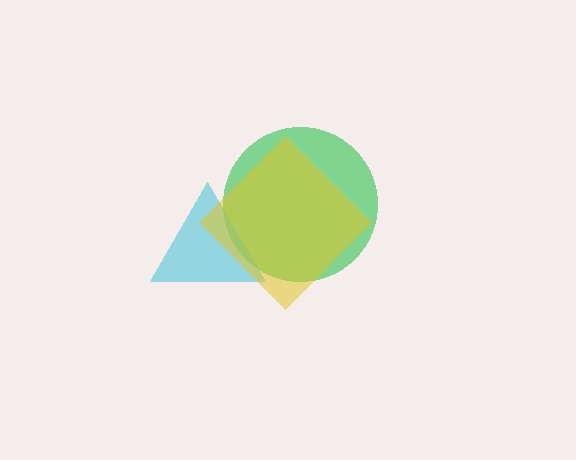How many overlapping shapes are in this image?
There are 3 overlapping shapes in the image.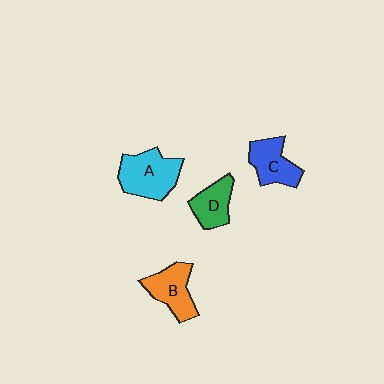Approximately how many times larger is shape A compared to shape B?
Approximately 1.3 times.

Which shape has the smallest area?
Shape D (green).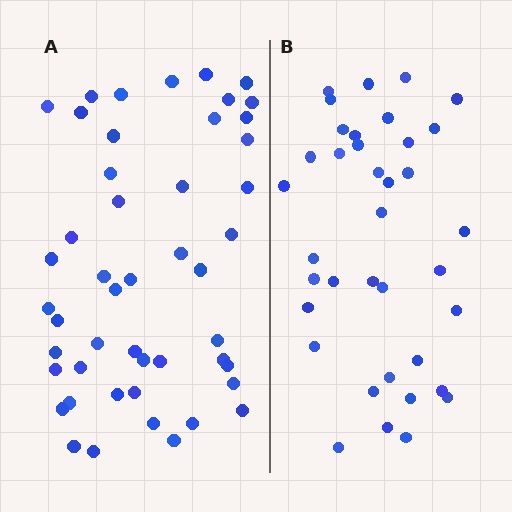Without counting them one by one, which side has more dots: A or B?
Region A (the left region) has more dots.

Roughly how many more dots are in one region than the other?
Region A has roughly 12 or so more dots than region B.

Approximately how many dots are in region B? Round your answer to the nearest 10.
About 40 dots. (The exact count is 37, which rounds to 40.)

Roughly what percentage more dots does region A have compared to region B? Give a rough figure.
About 30% more.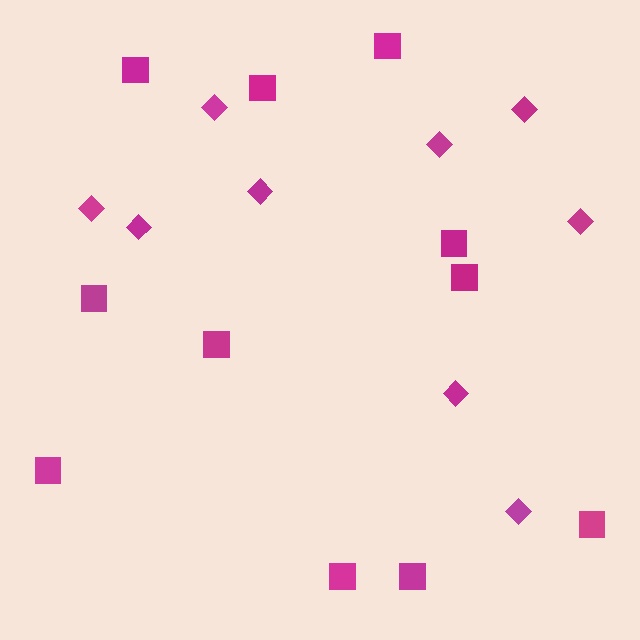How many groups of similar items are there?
There are 2 groups: one group of diamonds (9) and one group of squares (11).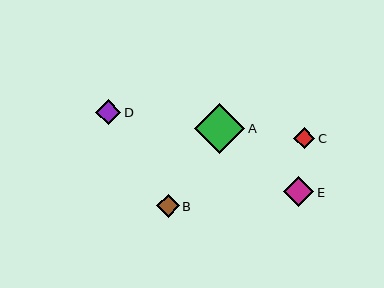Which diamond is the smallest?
Diamond C is the smallest with a size of approximately 21 pixels.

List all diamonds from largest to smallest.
From largest to smallest: A, E, D, B, C.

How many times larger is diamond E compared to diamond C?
Diamond E is approximately 1.4 times the size of diamond C.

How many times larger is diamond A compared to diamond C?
Diamond A is approximately 2.3 times the size of diamond C.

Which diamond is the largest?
Diamond A is the largest with a size of approximately 50 pixels.